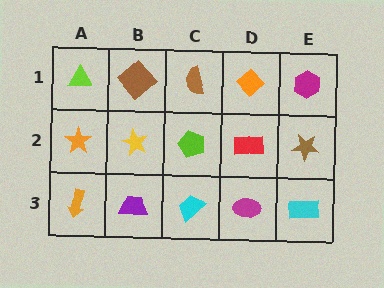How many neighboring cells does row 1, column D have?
3.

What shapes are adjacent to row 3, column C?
A lime pentagon (row 2, column C), a purple trapezoid (row 3, column B), a magenta ellipse (row 3, column D).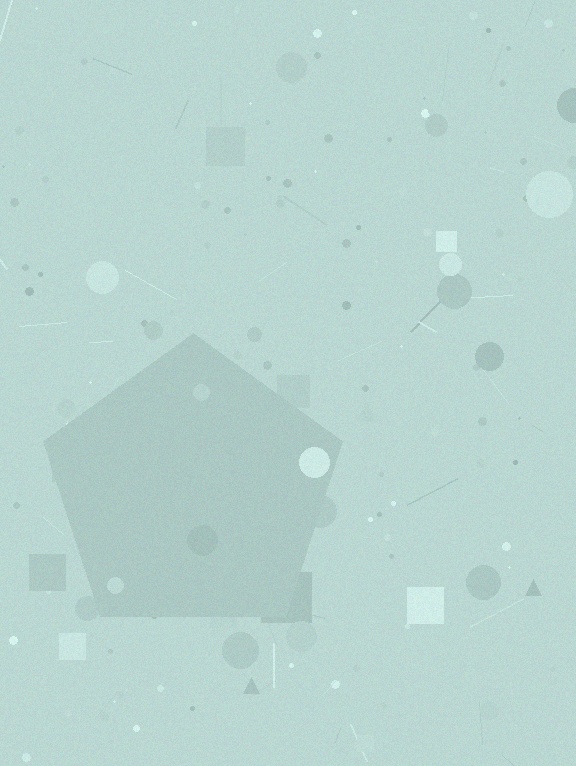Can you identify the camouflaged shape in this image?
The camouflaged shape is a pentagon.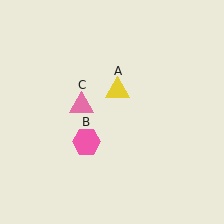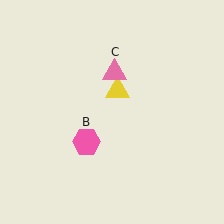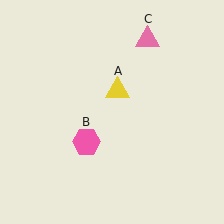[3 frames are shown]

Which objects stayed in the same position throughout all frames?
Yellow triangle (object A) and pink hexagon (object B) remained stationary.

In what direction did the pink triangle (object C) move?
The pink triangle (object C) moved up and to the right.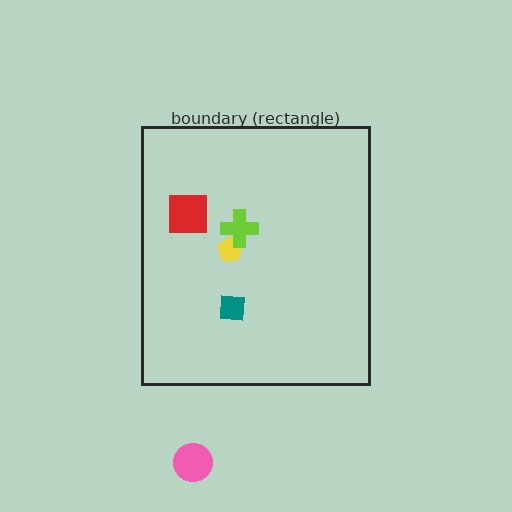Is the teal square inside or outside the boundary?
Inside.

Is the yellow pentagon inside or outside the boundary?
Inside.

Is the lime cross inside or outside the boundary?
Inside.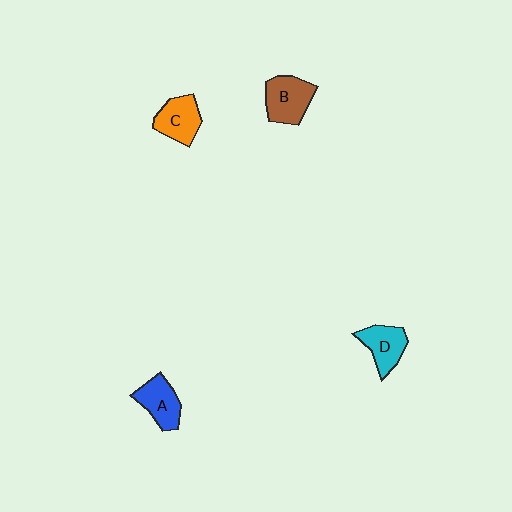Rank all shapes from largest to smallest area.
From largest to smallest: B (brown), C (orange), A (blue), D (cyan).